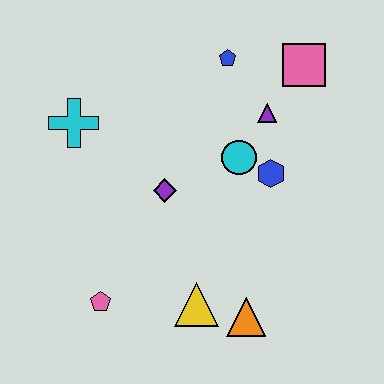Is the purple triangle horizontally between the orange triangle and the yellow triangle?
No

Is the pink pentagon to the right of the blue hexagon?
No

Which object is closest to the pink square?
The purple triangle is closest to the pink square.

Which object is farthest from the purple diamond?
The pink square is farthest from the purple diamond.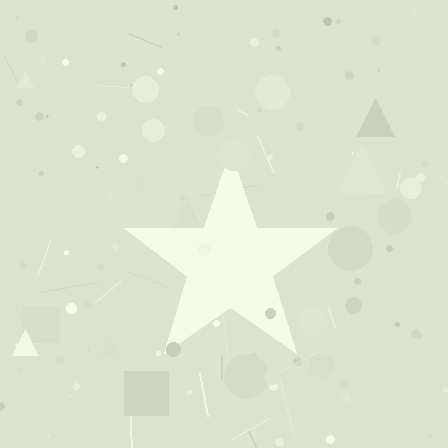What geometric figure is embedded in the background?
A star is embedded in the background.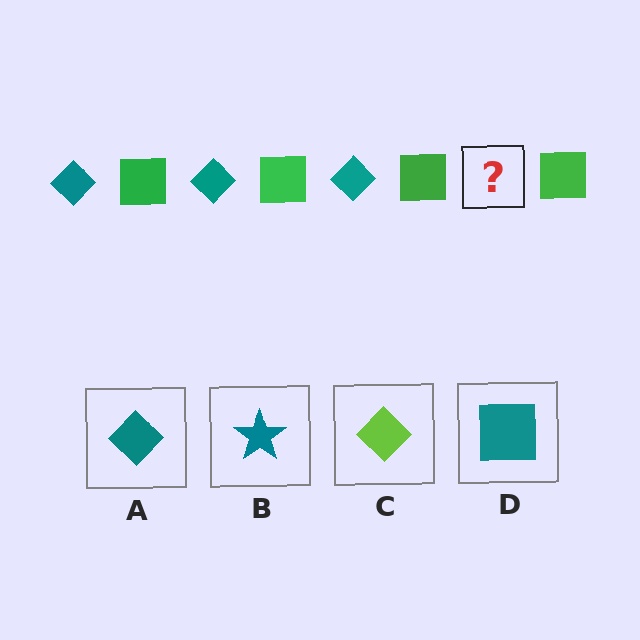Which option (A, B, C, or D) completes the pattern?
A.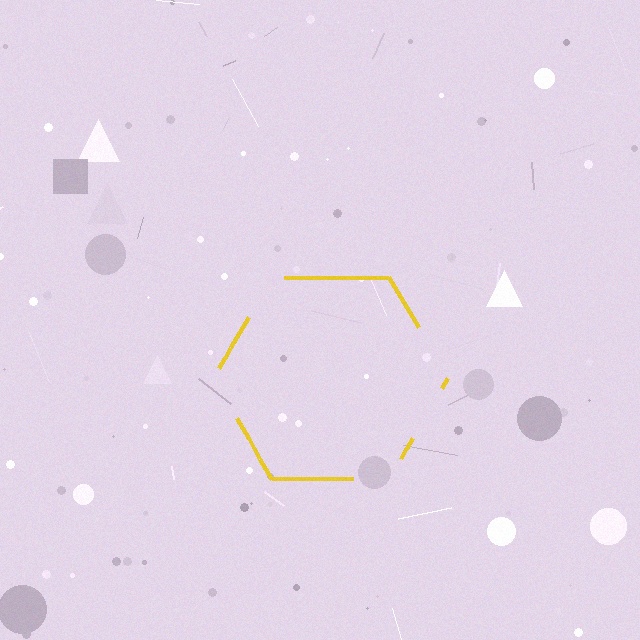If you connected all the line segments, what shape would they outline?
They would outline a hexagon.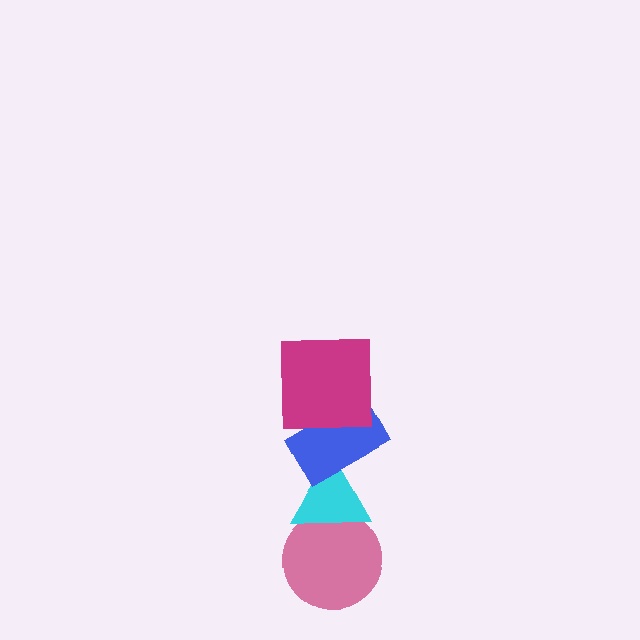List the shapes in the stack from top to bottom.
From top to bottom: the magenta square, the blue rectangle, the cyan triangle, the pink circle.